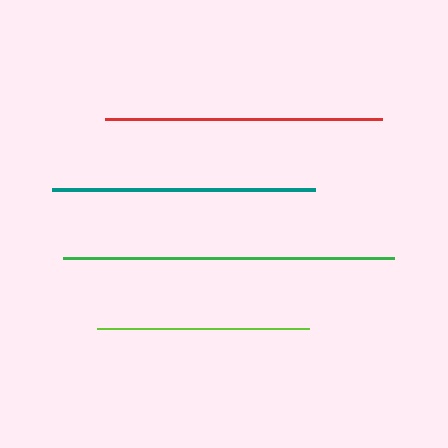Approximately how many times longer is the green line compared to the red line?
The green line is approximately 1.2 times the length of the red line.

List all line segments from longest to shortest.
From longest to shortest: green, red, teal, lime.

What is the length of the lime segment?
The lime segment is approximately 212 pixels long.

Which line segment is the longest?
The green line is the longest at approximately 331 pixels.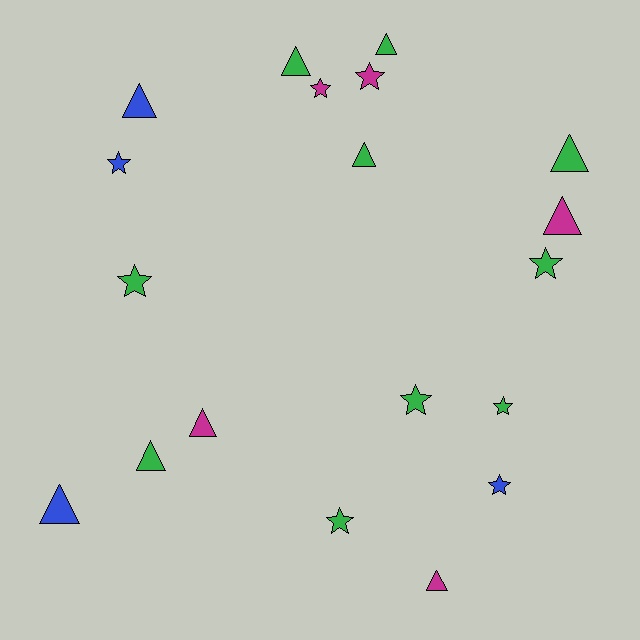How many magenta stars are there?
There are 2 magenta stars.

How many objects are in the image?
There are 19 objects.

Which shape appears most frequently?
Triangle, with 10 objects.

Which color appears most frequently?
Green, with 10 objects.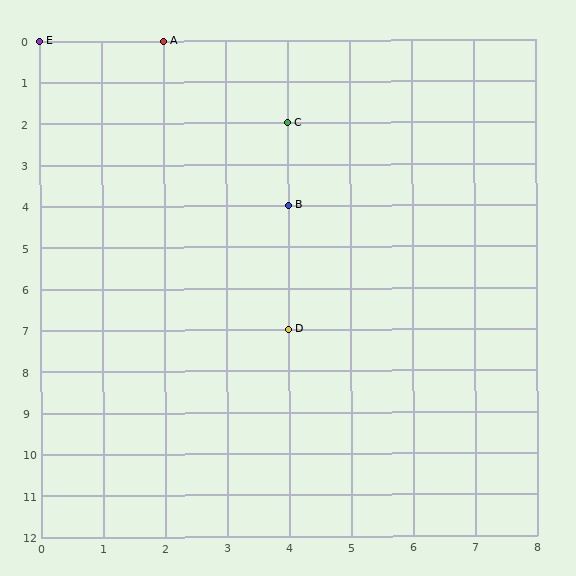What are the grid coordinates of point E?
Point E is at grid coordinates (0, 0).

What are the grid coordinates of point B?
Point B is at grid coordinates (4, 4).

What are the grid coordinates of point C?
Point C is at grid coordinates (4, 2).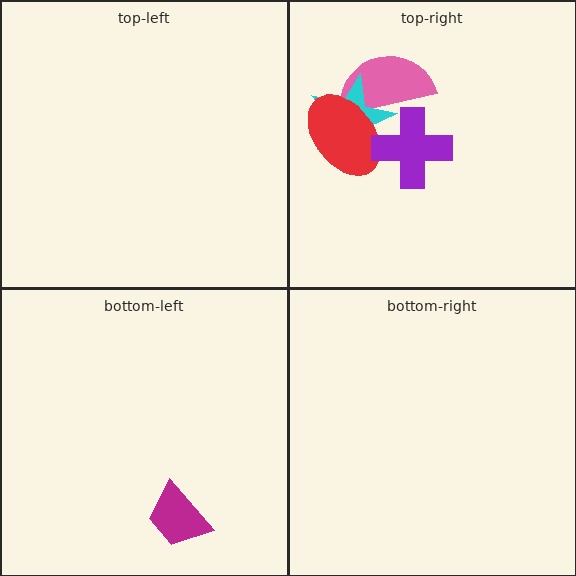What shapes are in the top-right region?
The pink semicircle, the cyan star, the red ellipse, the purple cross.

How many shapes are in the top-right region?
4.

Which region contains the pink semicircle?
The top-right region.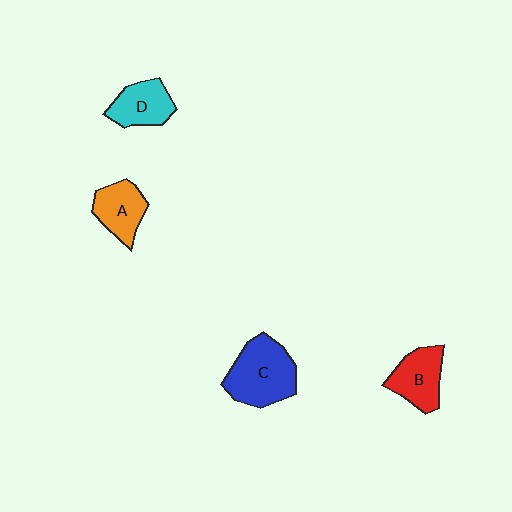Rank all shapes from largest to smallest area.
From largest to smallest: C (blue), B (red), D (cyan), A (orange).